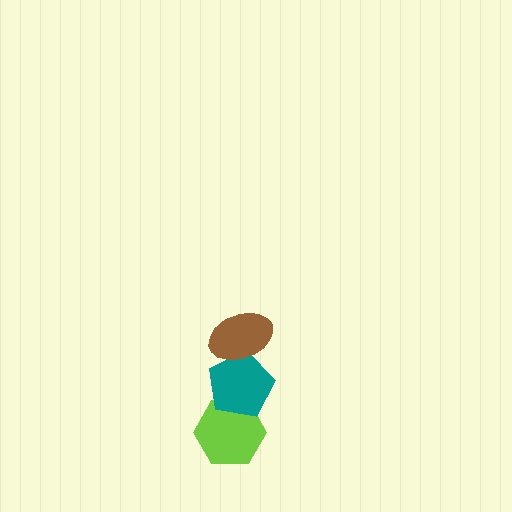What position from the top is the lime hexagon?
The lime hexagon is 3rd from the top.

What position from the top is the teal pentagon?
The teal pentagon is 2nd from the top.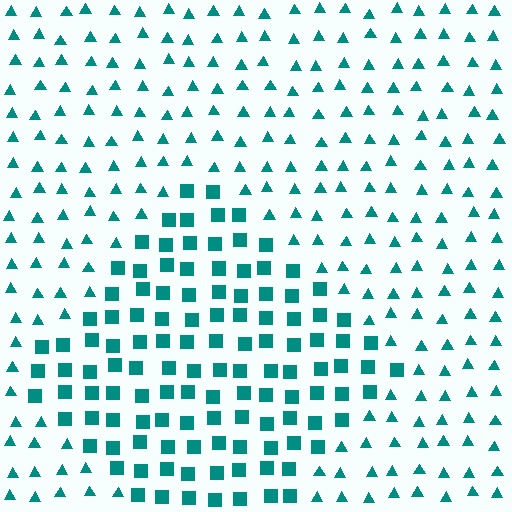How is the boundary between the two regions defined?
The boundary is defined by a change in element shape: squares inside vs. triangles outside. All elements share the same color and spacing.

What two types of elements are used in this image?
The image uses squares inside the diamond region and triangles outside it.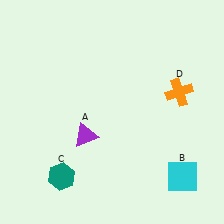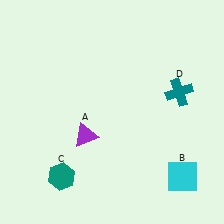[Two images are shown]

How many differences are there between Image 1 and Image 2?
There is 1 difference between the two images.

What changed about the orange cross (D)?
In Image 1, D is orange. In Image 2, it changed to teal.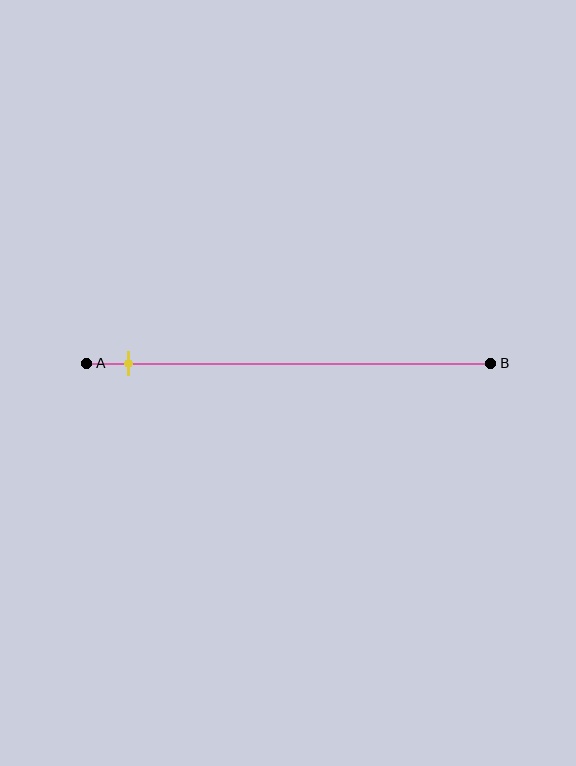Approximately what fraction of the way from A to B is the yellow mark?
The yellow mark is approximately 10% of the way from A to B.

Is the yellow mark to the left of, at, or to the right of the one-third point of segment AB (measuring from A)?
The yellow mark is to the left of the one-third point of segment AB.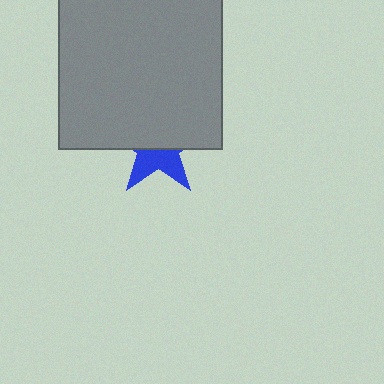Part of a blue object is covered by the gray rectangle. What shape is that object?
It is a star.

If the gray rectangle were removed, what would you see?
You would see the complete blue star.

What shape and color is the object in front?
The object in front is a gray rectangle.